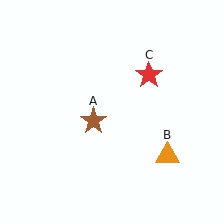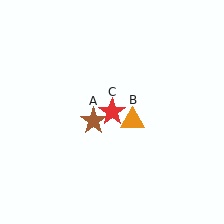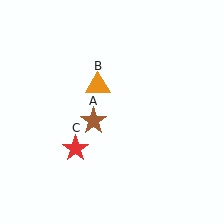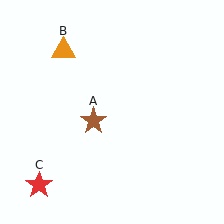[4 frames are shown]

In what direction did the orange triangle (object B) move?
The orange triangle (object B) moved up and to the left.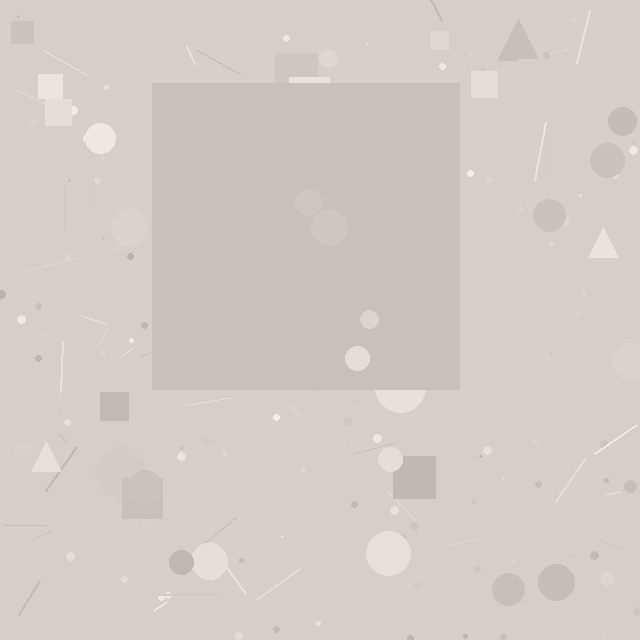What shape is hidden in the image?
A square is hidden in the image.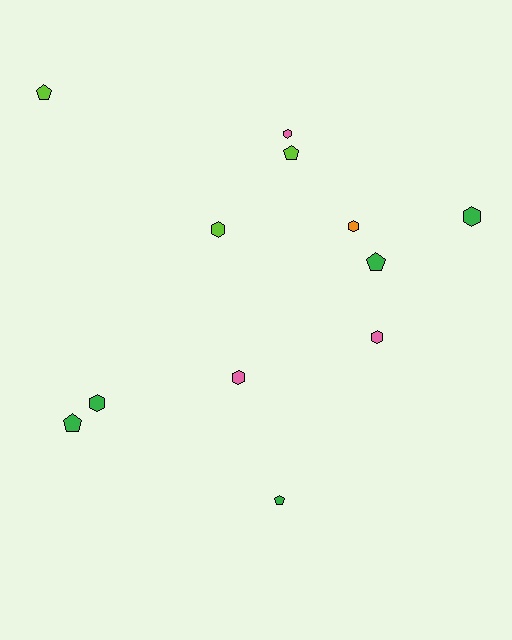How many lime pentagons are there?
There are 2 lime pentagons.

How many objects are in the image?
There are 12 objects.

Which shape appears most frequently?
Hexagon, with 7 objects.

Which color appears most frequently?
Green, with 5 objects.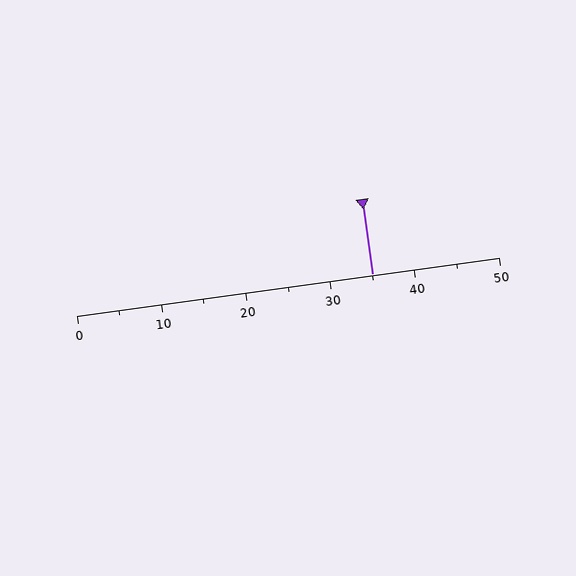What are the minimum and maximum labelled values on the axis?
The axis runs from 0 to 50.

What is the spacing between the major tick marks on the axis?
The major ticks are spaced 10 apart.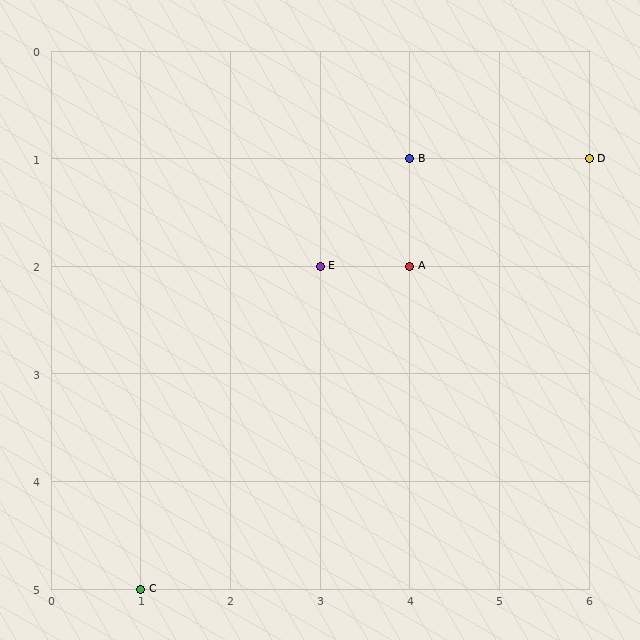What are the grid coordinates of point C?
Point C is at grid coordinates (1, 5).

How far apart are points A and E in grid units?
Points A and E are 1 column apart.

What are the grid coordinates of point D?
Point D is at grid coordinates (6, 1).